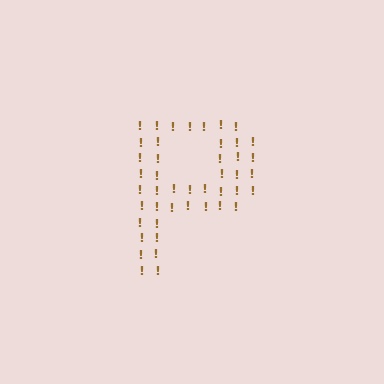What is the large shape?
The large shape is the letter P.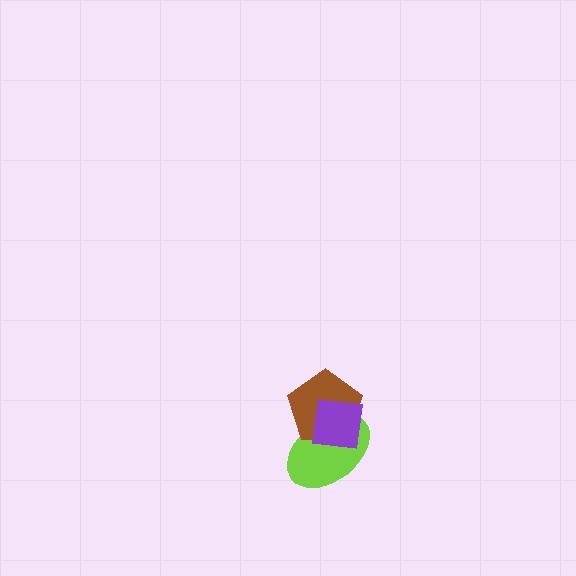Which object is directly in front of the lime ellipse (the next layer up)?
The brown pentagon is directly in front of the lime ellipse.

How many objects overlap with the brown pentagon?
2 objects overlap with the brown pentagon.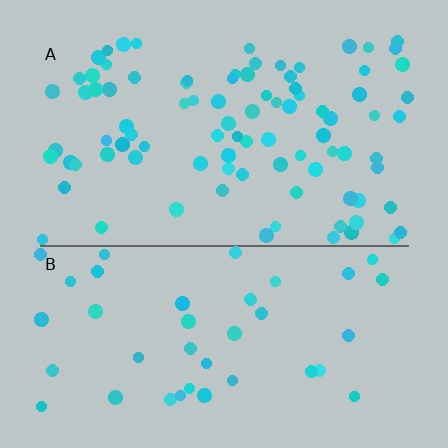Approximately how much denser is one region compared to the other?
Approximately 2.3× — region A over region B.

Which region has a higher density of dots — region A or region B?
A (the top).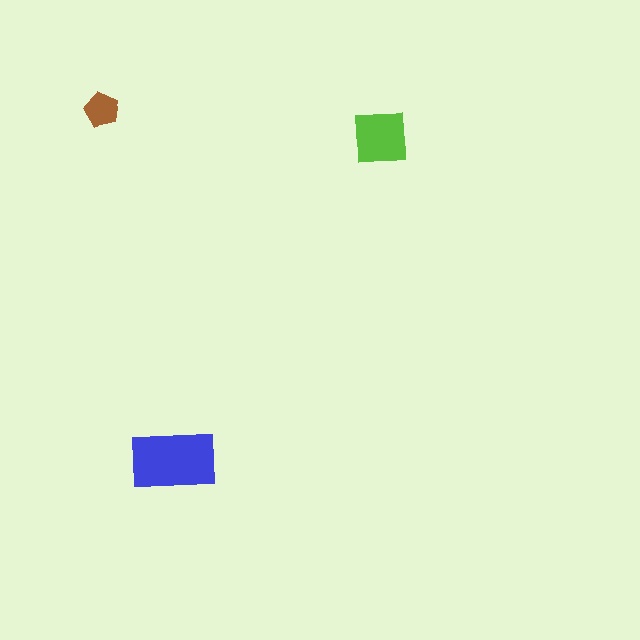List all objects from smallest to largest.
The brown pentagon, the lime square, the blue rectangle.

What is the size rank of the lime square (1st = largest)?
2nd.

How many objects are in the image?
There are 3 objects in the image.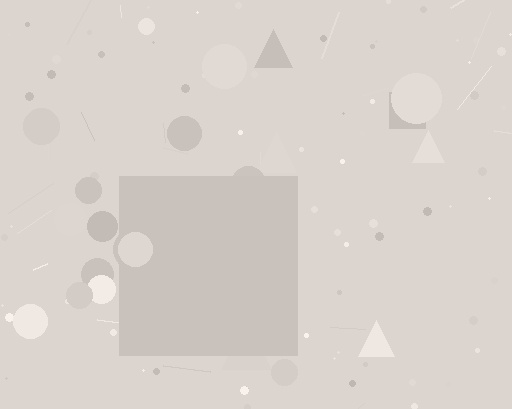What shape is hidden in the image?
A square is hidden in the image.